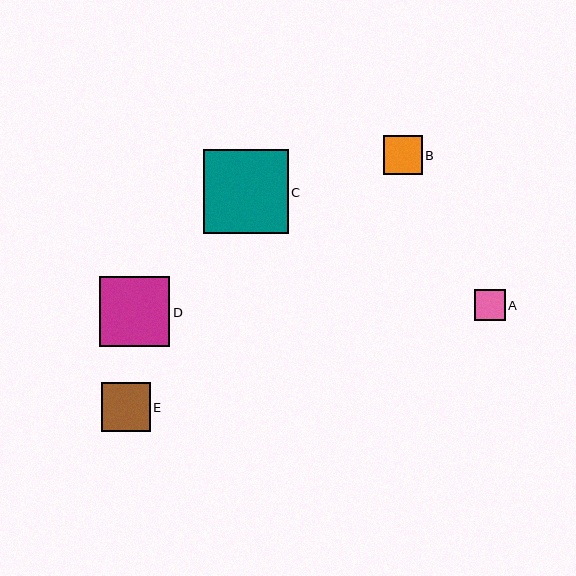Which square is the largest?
Square C is the largest with a size of approximately 85 pixels.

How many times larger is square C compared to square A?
Square C is approximately 2.8 times the size of square A.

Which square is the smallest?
Square A is the smallest with a size of approximately 31 pixels.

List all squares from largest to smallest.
From largest to smallest: C, D, E, B, A.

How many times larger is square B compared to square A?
Square B is approximately 1.3 times the size of square A.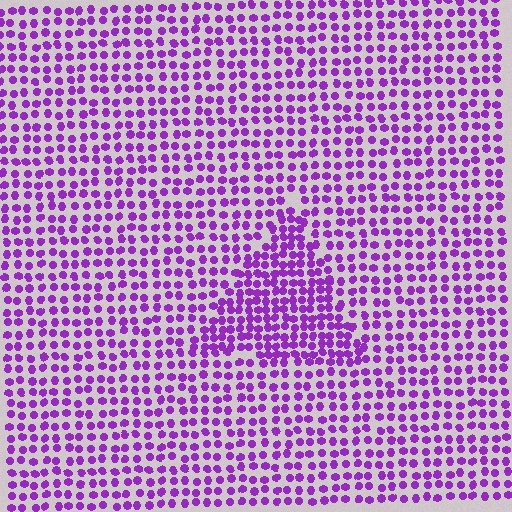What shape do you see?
I see a triangle.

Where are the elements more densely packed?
The elements are more densely packed inside the triangle boundary.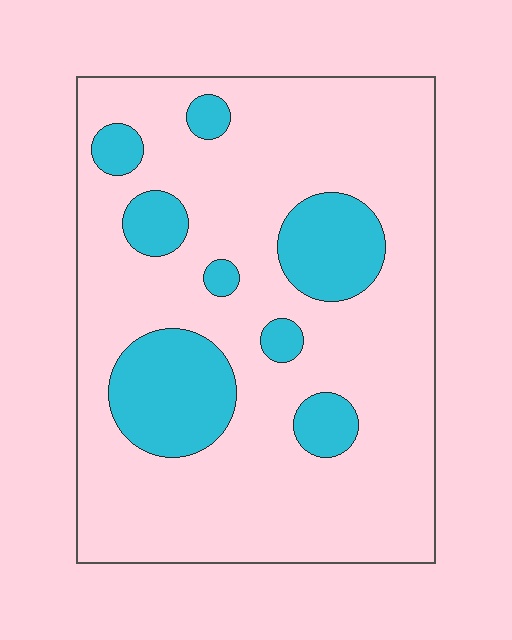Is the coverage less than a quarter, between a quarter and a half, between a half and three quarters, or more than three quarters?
Less than a quarter.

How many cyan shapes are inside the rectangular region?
8.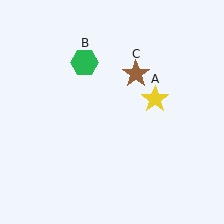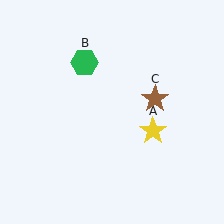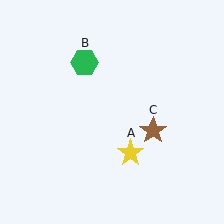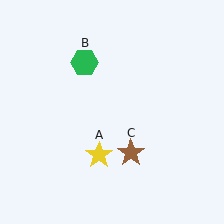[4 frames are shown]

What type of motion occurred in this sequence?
The yellow star (object A), brown star (object C) rotated clockwise around the center of the scene.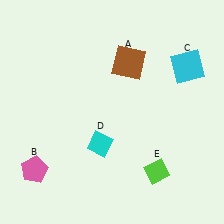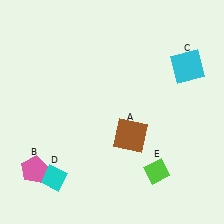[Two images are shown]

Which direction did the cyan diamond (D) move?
The cyan diamond (D) moved left.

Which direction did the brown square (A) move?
The brown square (A) moved down.